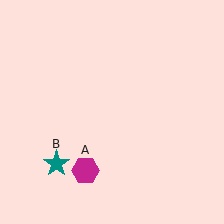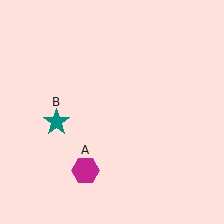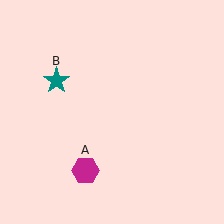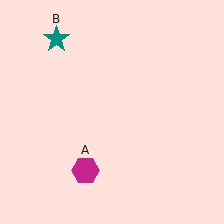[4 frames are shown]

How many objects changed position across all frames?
1 object changed position: teal star (object B).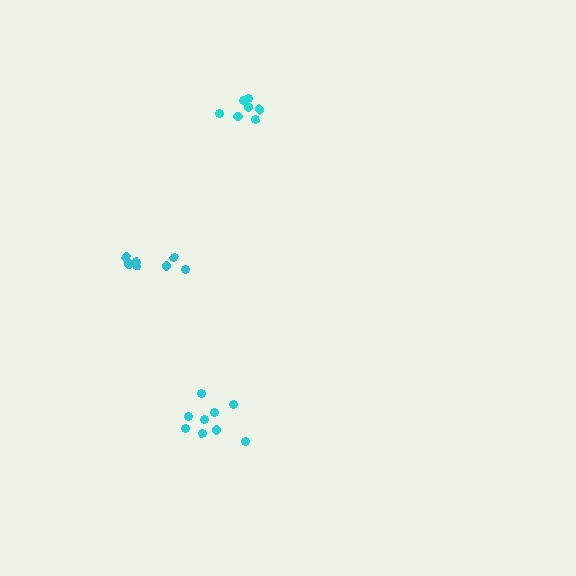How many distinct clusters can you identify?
There are 3 distinct clusters.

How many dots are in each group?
Group 1: 9 dots, Group 2: 7 dots, Group 3: 7 dots (23 total).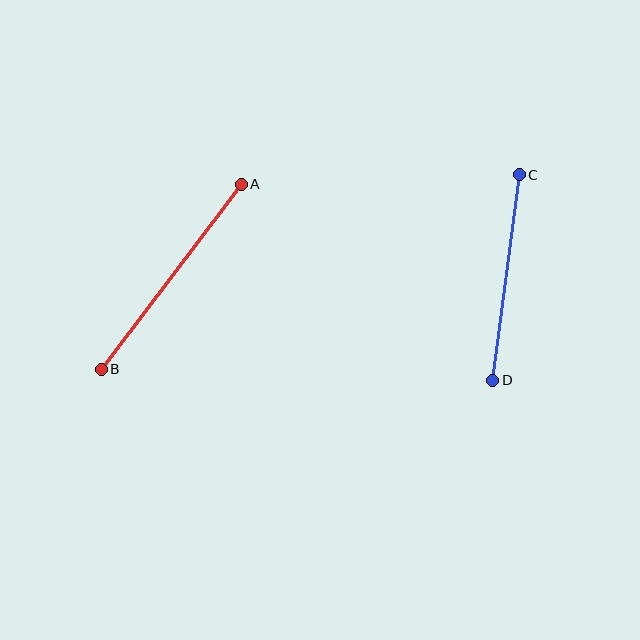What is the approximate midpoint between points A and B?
The midpoint is at approximately (171, 277) pixels.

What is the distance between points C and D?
The distance is approximately 207 pixels.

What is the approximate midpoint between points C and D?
The midpoint is at approximately (506, 277) pixels.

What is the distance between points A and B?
The distance is approximately 232 pixels.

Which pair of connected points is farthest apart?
Points A and B are farthest apart.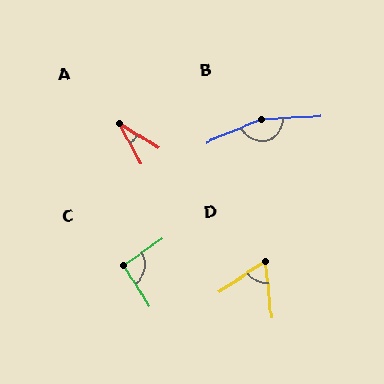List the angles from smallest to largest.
A (29°), D (63°), C (92°), B (160°).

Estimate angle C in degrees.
Approximately 92 degrees.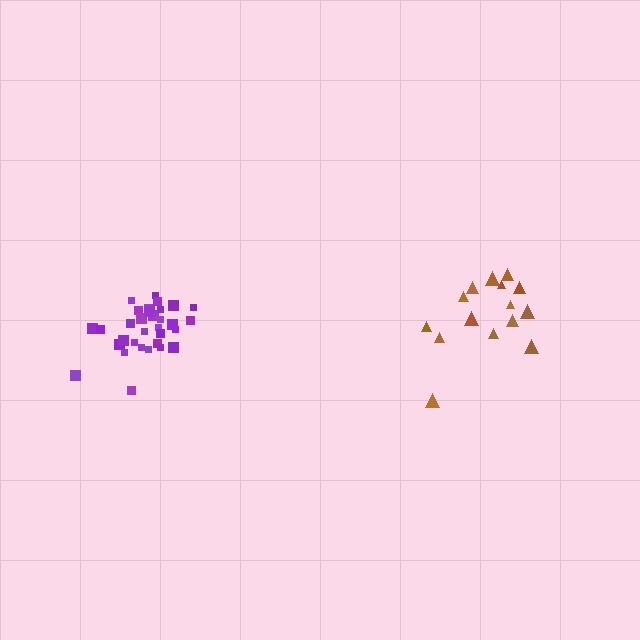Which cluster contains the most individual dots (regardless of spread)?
Purple (32).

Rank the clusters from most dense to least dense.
purple, brown.